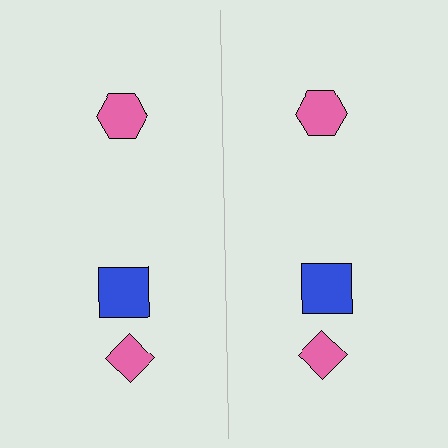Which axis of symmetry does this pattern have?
The pattern has a vertical axis of symmetry running through the center of the image.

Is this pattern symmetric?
Yes, this pattern has bilateral (reflection) symmetry.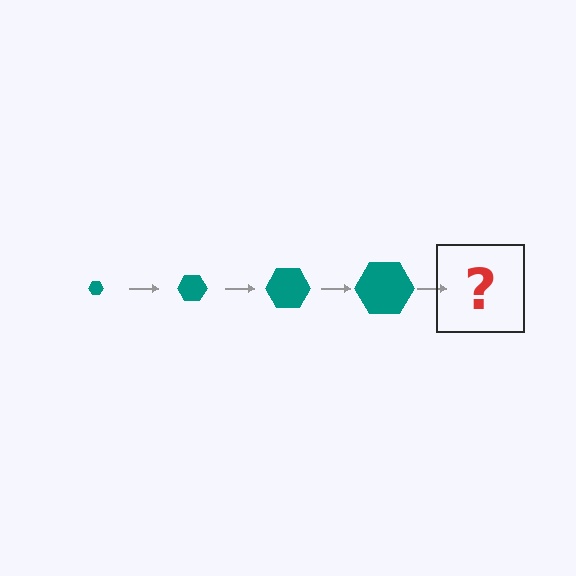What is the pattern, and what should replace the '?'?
The pattern is that the hexagon gets progressively larger each step. The '?' should be a teal hexagon, larger than the previous one.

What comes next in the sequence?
The next element should be a teal hexagon, larger than the previous one.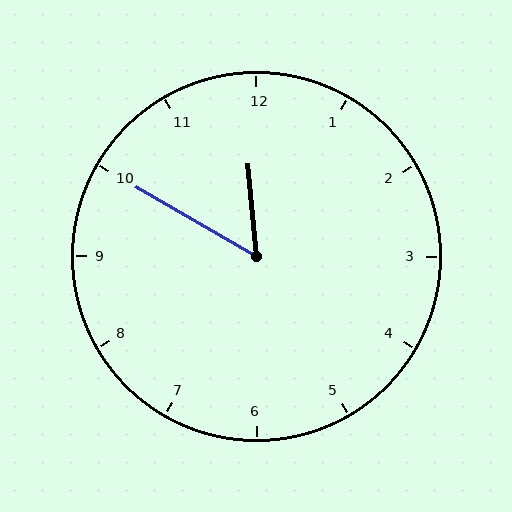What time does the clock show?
11:50.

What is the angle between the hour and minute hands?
Approximately 55 degrees.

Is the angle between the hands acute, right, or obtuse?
It is acute.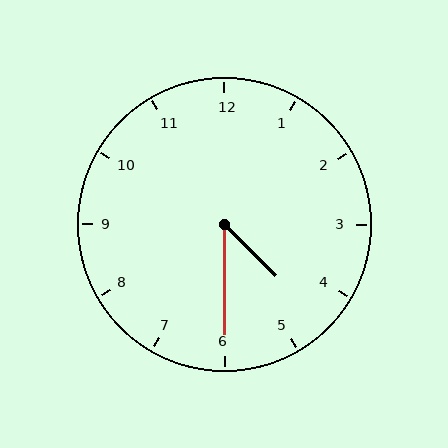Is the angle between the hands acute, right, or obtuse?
It is acute.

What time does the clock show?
4:30.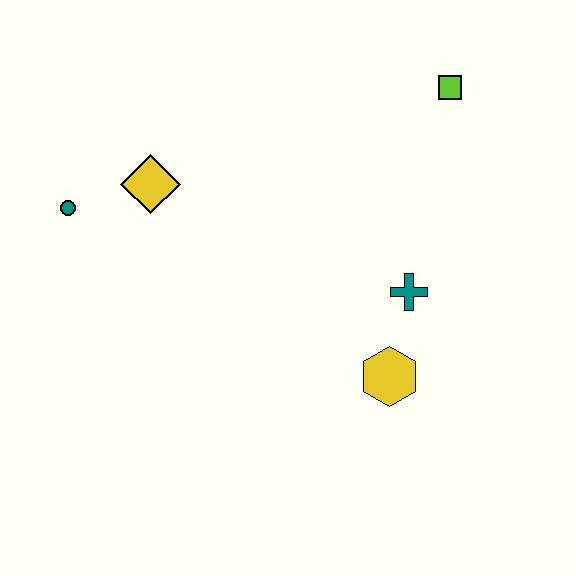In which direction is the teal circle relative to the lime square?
The teal circle is to the left of the lime square.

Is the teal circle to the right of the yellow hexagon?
No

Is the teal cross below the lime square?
Yes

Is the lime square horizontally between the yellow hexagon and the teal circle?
No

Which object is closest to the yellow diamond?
The teal circle is closest to the yellow diamond.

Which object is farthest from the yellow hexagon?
The teal circle is farthest from the yellow hexagon.